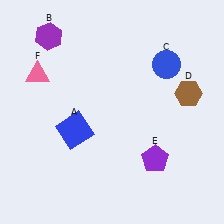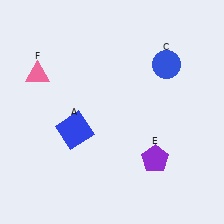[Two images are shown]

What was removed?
The brown hexagon (D), the purple hexagon (B) were removed in Image 2.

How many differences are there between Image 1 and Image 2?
There are 2 differences between the two images.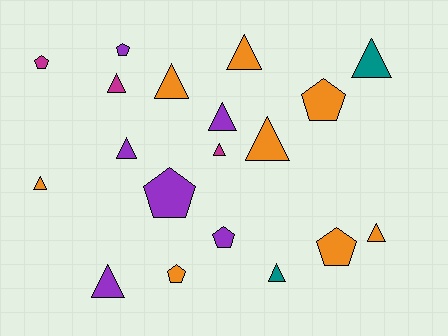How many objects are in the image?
There are 19 objects.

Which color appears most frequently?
Orange, with 8 objects.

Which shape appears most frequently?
Triangle, with 12 objects.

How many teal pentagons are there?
There are no teal pentagons.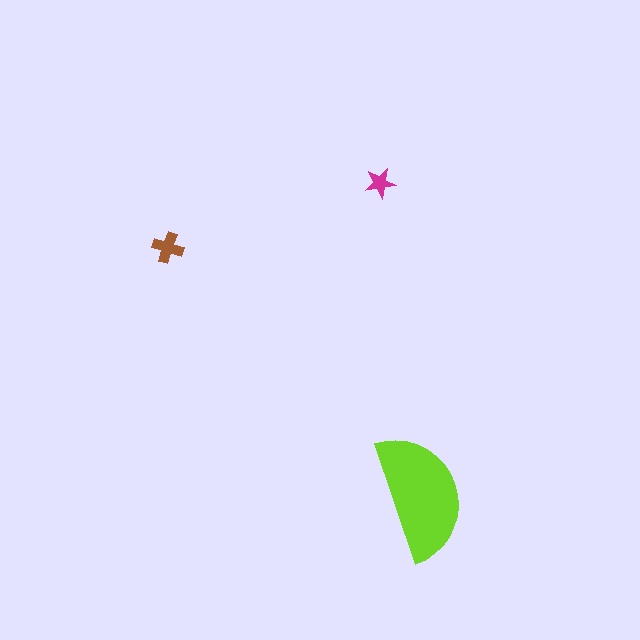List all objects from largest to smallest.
The lime semicircle, the brown cross, the magenta star.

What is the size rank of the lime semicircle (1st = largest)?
1st.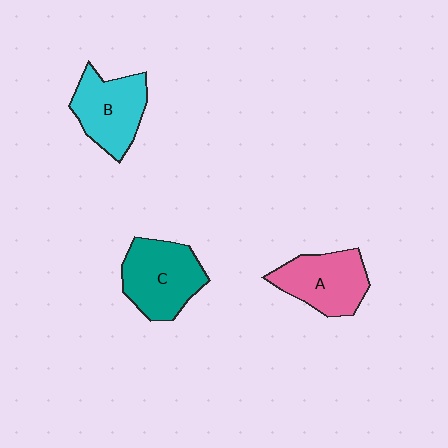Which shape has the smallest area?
Shape A (pink).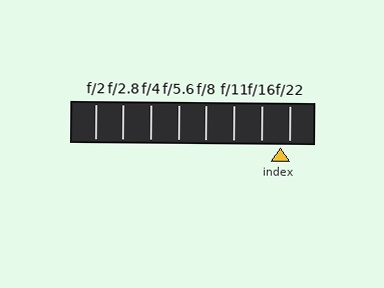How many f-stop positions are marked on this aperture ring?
There are 8 f-stop positions marked.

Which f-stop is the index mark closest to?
The index mark is closest to f/22.